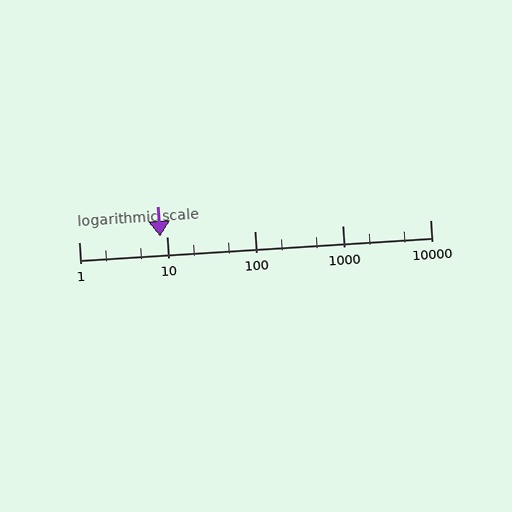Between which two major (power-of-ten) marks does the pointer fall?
The pointer is between 1 and 10.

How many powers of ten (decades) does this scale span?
The scale spans 4 decades, from 1 to 10000.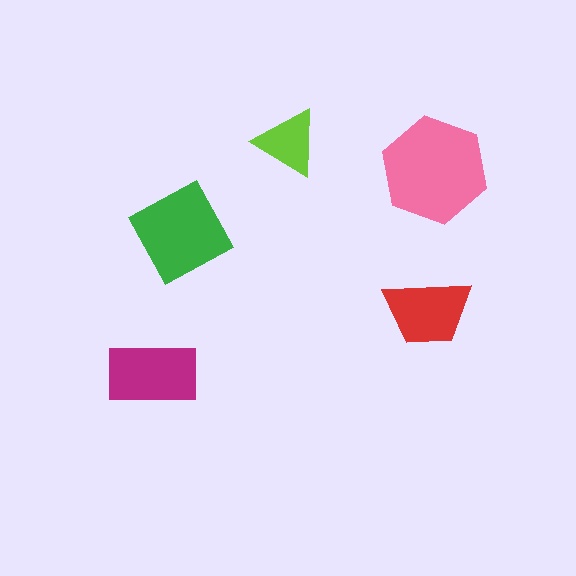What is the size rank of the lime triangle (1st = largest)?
5th.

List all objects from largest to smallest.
The pink hexagon, the green square, the magenta rectangle, the red trapezoid, the lime triangle.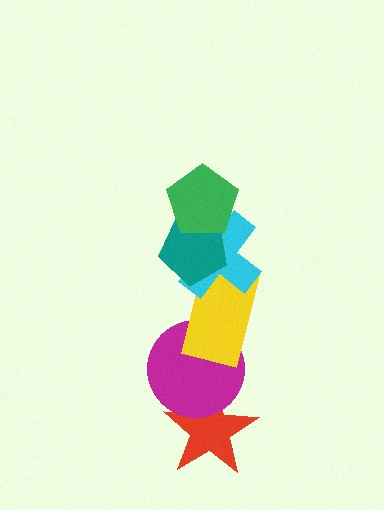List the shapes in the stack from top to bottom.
From top to bottom: the green pentagon, the teal pentagon, the cyan cross, the yellow rectangle, the magenta circle, the red star.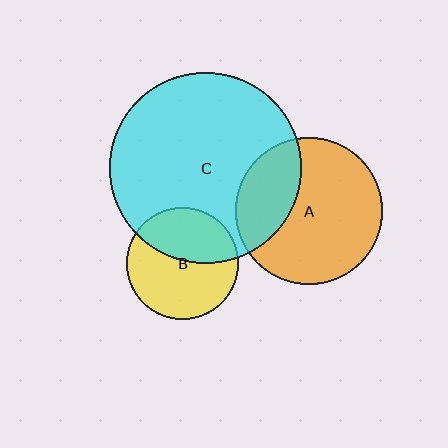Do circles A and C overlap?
Yes.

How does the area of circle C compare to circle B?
Approximately 2.9 times.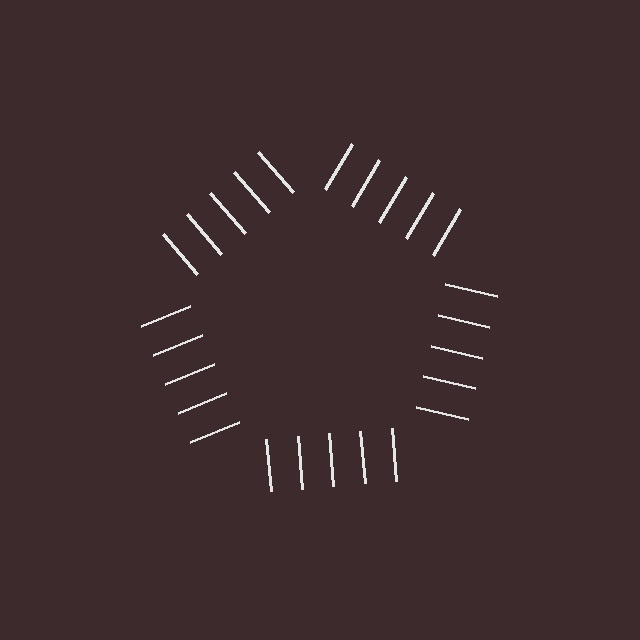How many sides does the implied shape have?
5 sides — the line-ends trace a pentagon.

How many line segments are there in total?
25 — 5 along each of the 5 edges.